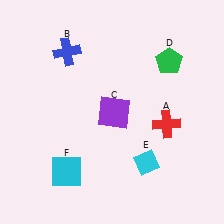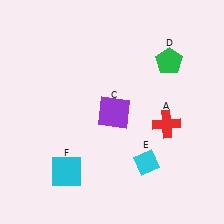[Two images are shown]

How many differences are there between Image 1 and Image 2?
There is 1 difference between the two images.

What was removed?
The blue cross (B) was removed in Image 2.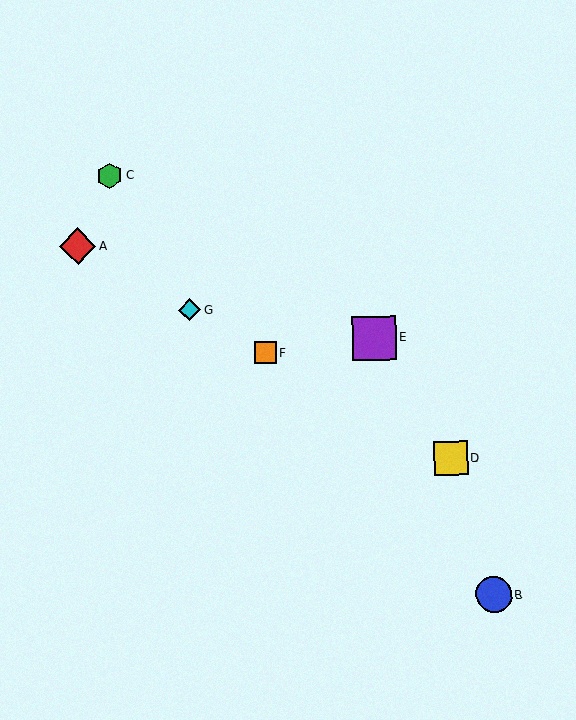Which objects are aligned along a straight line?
Objects A, D, F, G are aligned along a straight line.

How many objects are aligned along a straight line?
4 objects (A, D, F, G) are aligned along a straight line.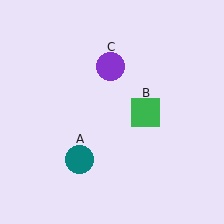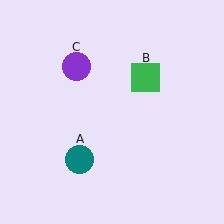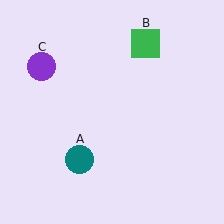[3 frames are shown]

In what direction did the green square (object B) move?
The green square (object B) moved up.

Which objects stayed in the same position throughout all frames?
Teal circle (object A) remained stationary.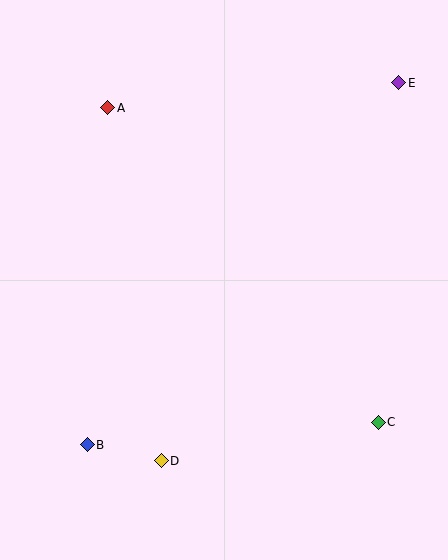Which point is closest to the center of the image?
Point D at (161, 461) is closest to the center.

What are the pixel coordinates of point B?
Point B is at (87, 445).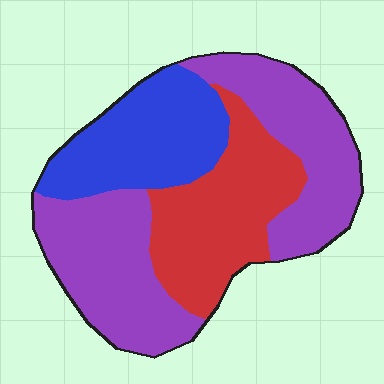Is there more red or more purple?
Purple.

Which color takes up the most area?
Purple, at roughly 50%.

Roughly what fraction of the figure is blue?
Blue takes up about one quarter (1/4) of the figure.